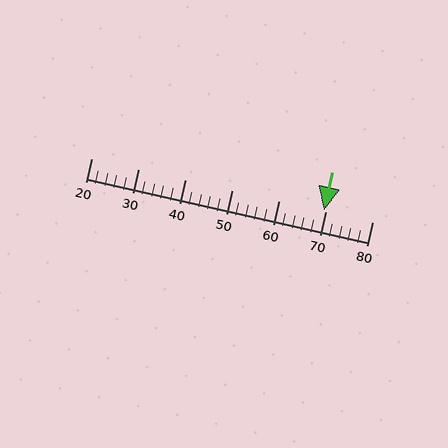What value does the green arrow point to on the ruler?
The green arrow points to approximately 70.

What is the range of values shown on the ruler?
The ruler shows values from 20 to 80.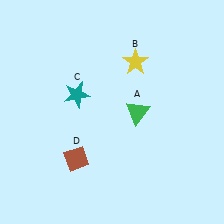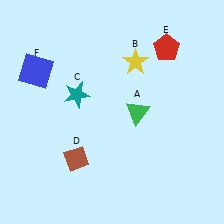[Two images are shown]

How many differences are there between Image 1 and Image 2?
There are 2 differences between the two images.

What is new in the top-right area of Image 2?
A red pentagon (E) was added in the top-right area of Image 2.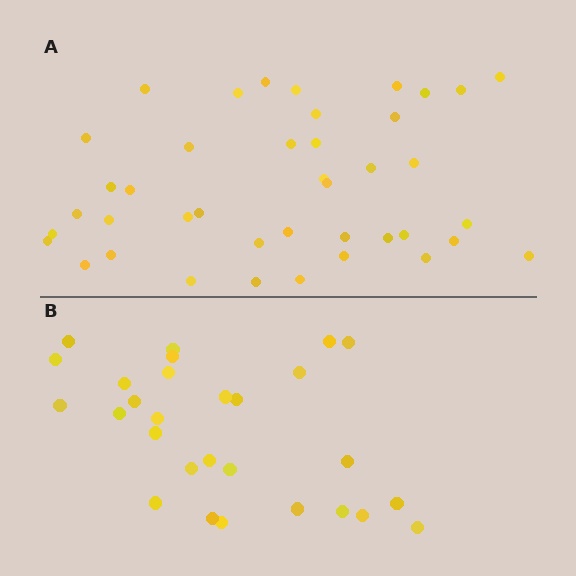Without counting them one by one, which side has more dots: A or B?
Region A (the top region) has more dots.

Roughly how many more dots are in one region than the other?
Region A has approximately 15 more dots than region B.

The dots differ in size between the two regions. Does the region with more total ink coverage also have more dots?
No. Region B has more total ink coverage because its dots are larger, but region A actually contains more individual dots. Total area can be misleading — the number of items is what matters here.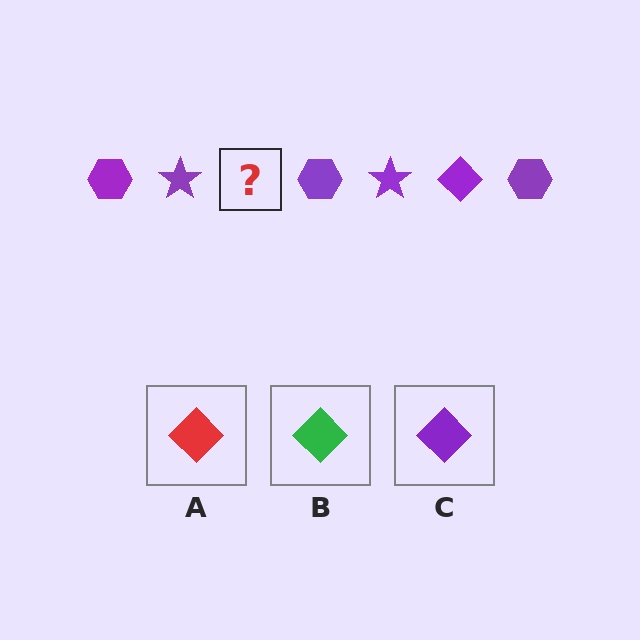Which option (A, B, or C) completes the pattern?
C.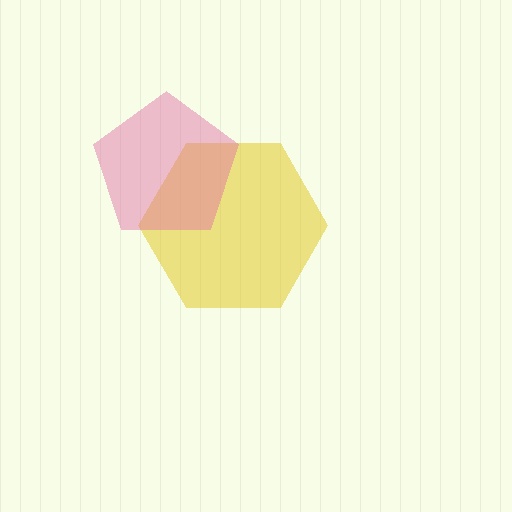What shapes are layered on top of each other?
The layered shapes are: a yellow hexagon, a pink pentagon.